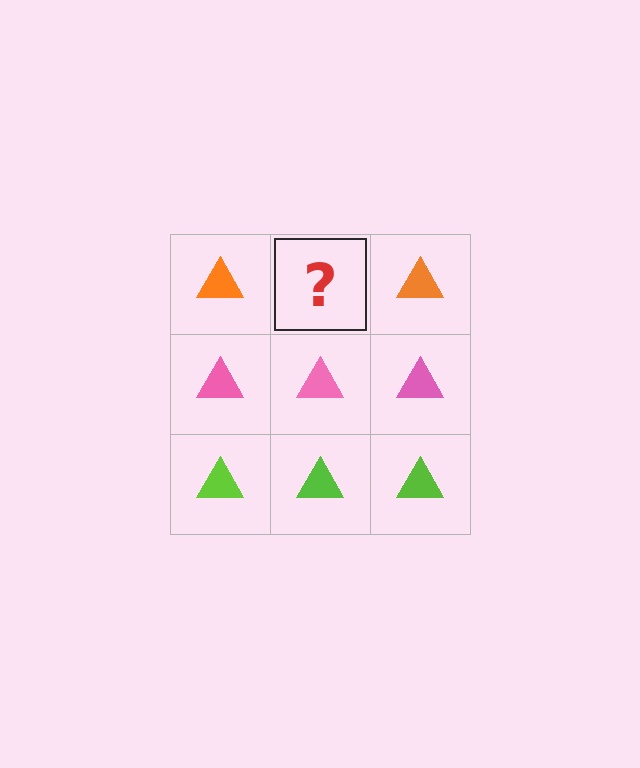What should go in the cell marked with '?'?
The missing cell should contain an orange triangle.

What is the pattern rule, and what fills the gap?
The rule is that each row has a consistent color. The gap should be filled with an orange triangle.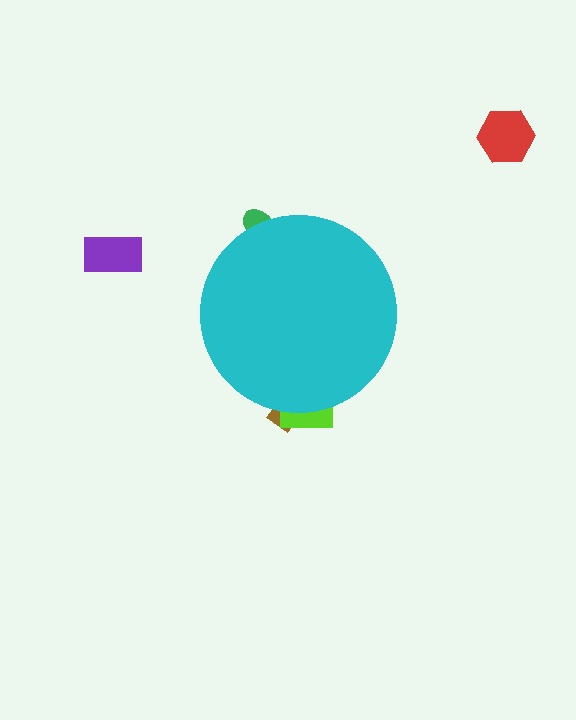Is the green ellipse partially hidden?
Yes, the green ellipse is partially hidden behind the cyan circle.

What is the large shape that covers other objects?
A cyan circle.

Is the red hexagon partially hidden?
No, the red hexagon is fully visible.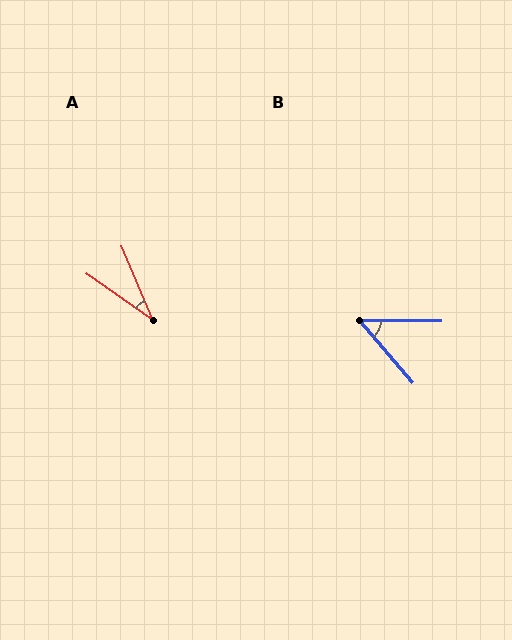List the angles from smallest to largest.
A (32°), B (49°).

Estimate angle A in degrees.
Approximately 32 degrees.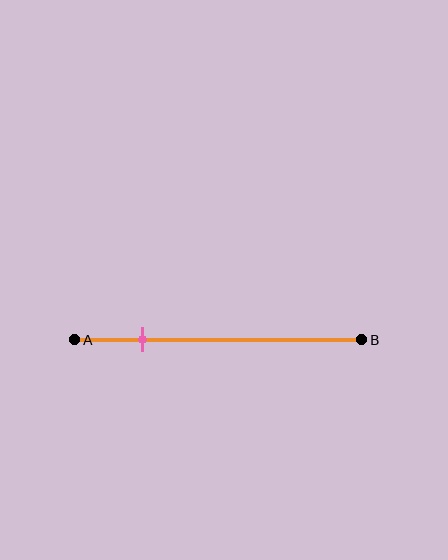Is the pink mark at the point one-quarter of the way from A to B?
Yes, the mark is approximately at the one-quarter point.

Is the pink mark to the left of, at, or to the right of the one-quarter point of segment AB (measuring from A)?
The pink mark is approximately at the one-quarter point of segment AB.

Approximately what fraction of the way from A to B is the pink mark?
The pink mark is approximately 25% of the way from A to B.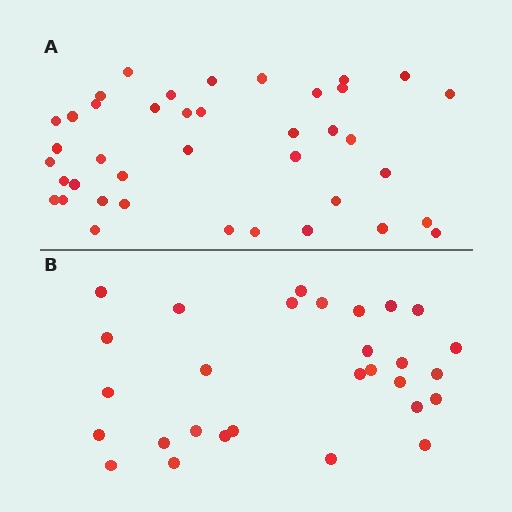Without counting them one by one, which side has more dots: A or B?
Region A (the top region) has more dots.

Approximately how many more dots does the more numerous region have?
Region A has roughly 12 or so more dots than region B.